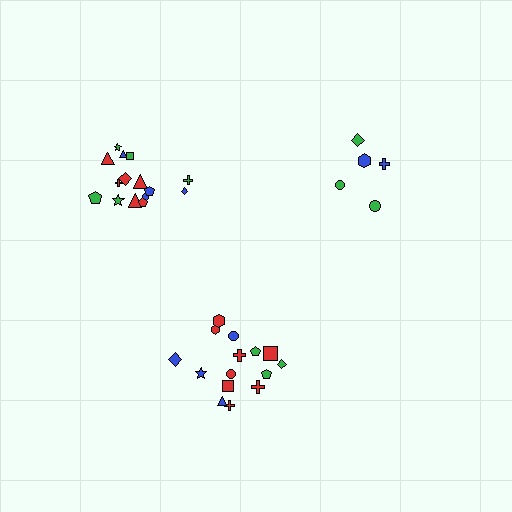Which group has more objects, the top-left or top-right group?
The top-left group.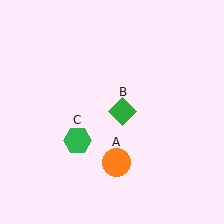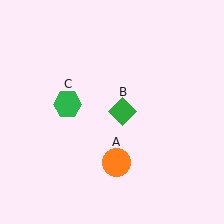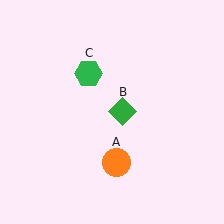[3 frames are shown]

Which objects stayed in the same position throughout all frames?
Orange circle (object A) and green diamond (object B) remained stationary.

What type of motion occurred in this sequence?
The green hexagon (object C) rotated clockwise around the center of the scene.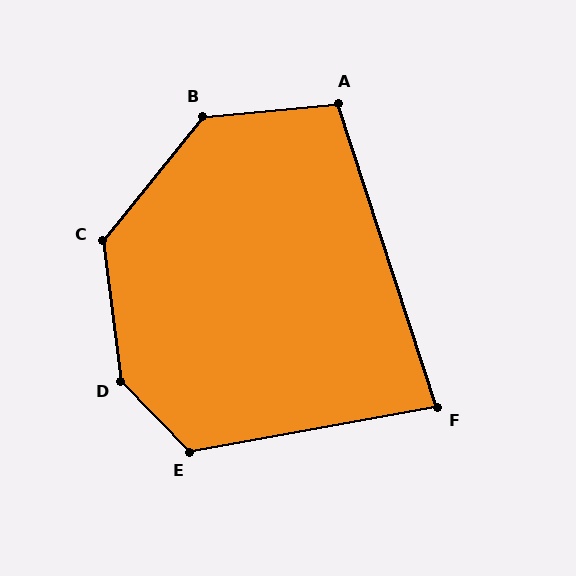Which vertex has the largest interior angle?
D, at approximately 143 degrees.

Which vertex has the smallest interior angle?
F, at approximately 82 degrees.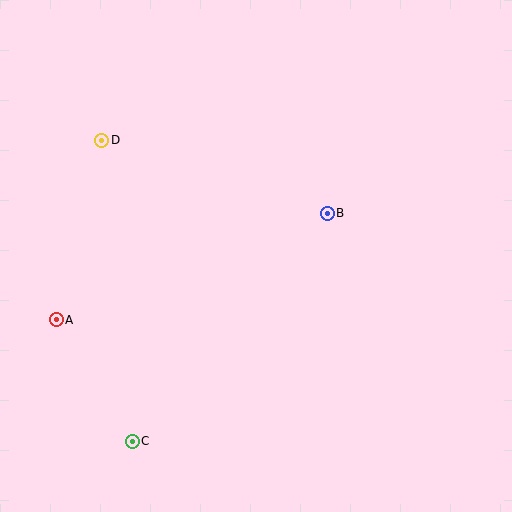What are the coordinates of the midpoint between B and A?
The midpoint between B and A is at (192, 266).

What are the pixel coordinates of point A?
Point A is at (56, 320).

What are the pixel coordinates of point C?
Point C is at (132, 441).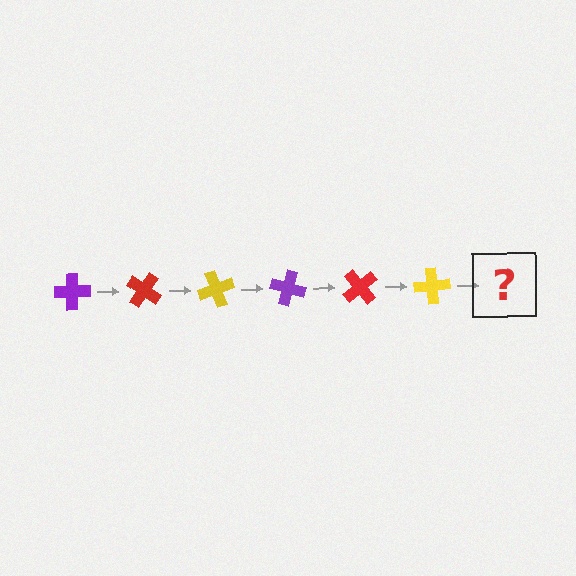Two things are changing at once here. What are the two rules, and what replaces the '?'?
The two rules are that it rotates 35 degrees each step and the color cycles through purple, red, and yellow. The '?' should be a purple cross, rotated 210 degrees from the start.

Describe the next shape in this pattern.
It should be a purple cross, rotated 210 degrees from the start.